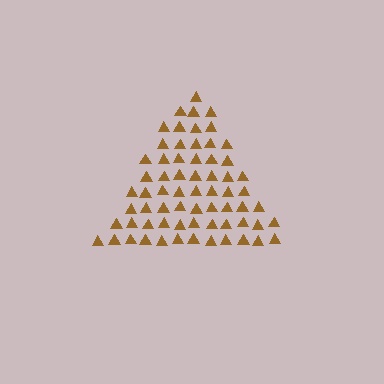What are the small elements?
The small elements are triangles.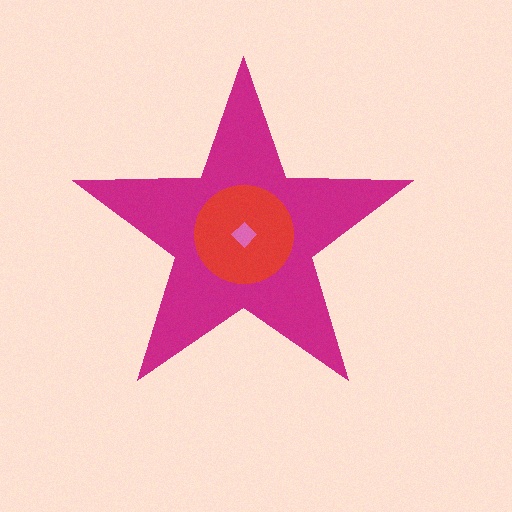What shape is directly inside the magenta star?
The red circle.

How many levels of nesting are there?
3.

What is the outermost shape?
The magenta star.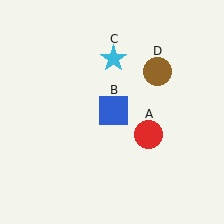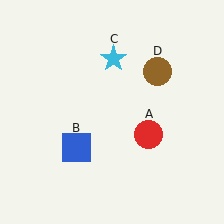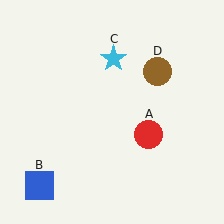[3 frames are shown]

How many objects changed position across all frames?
1 object changed position: blue square (object B).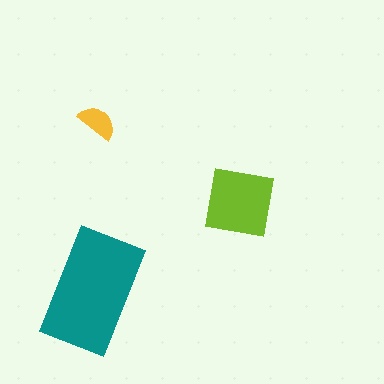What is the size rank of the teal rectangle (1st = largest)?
1st.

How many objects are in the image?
There are 3 objects in the image.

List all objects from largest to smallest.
The teal rectangle, the lime square, the yellow semicircle.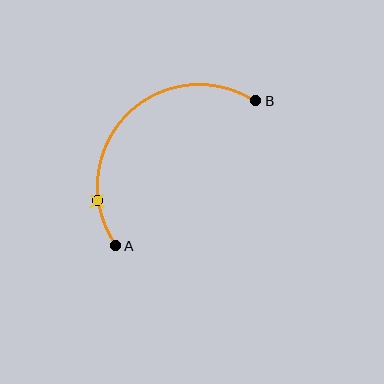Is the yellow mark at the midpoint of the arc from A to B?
No. The yellow mark lies on the arc but is closer to endpoint A. The arc midpoint would be at the point on the curve equidistant along the arc from both A and B.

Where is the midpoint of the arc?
The arc midpoint is the point on the curve farthest from the straight line joining A and B. It sits above and to the left of that line.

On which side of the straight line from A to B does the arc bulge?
The arc bulges above and to the left of the straight line connecting A and B.